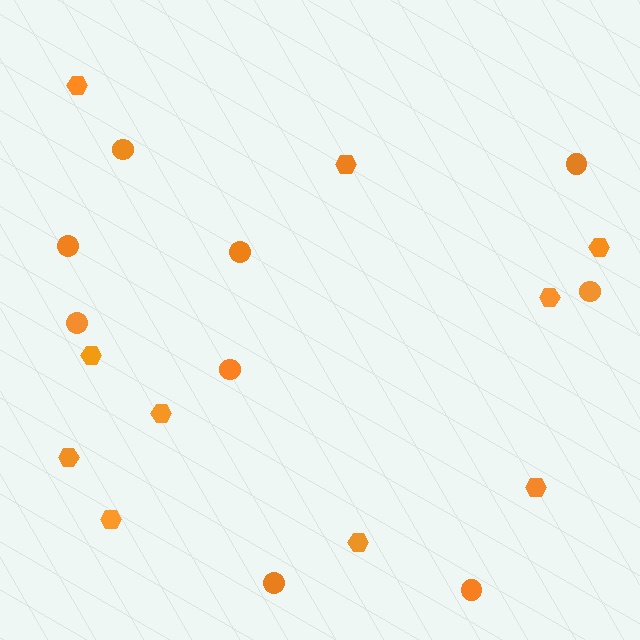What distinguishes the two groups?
There are 2 groups: one group of hexagons (10) and one group of circles (9).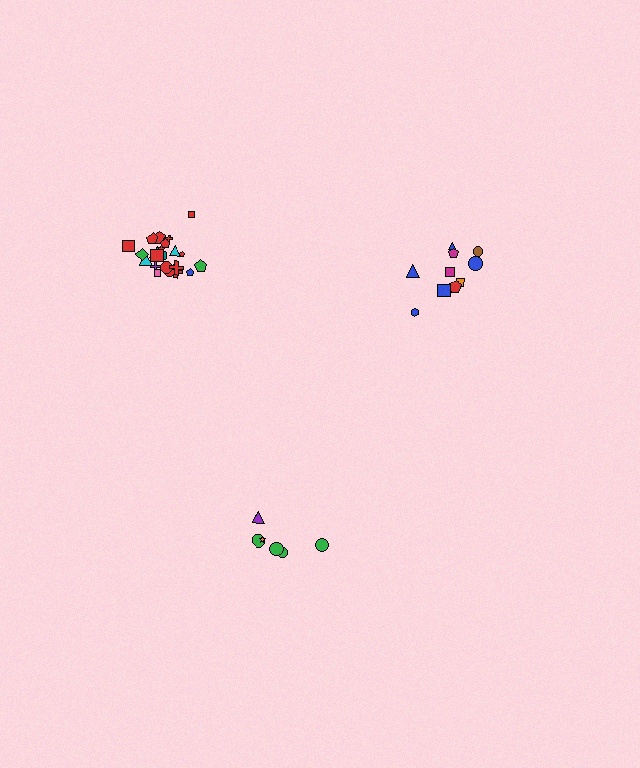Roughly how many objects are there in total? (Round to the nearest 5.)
Roughly 40 objects in total.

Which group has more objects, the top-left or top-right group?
The top-left group.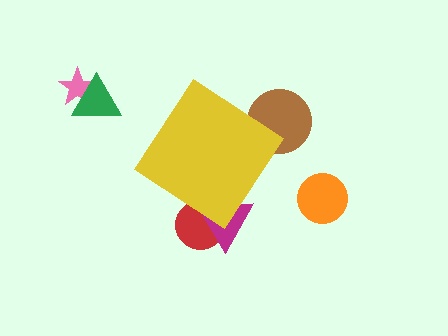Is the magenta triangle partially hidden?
Yes, the magenta triangle is partially hidden behind the yellow diamond.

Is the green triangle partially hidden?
No, the green triangle is fully visible.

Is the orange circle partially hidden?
No, the orange circle is fully visible.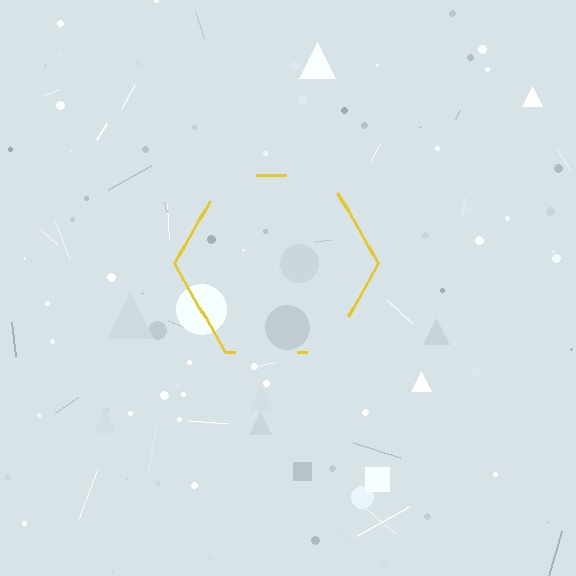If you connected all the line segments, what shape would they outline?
They would outline a hexagon.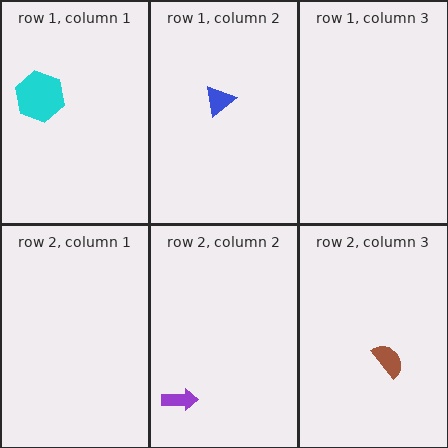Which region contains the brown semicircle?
The row 2, column 3 region.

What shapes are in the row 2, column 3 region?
The brown semicircle.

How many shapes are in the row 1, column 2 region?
1.